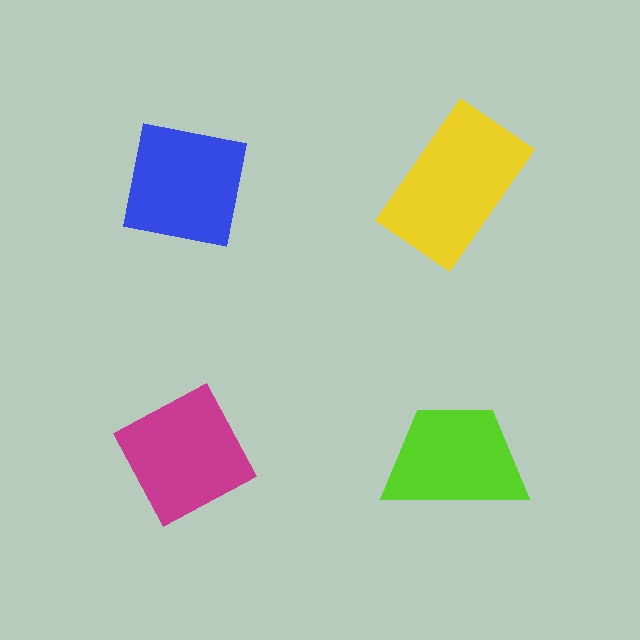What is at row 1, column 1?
A blue square.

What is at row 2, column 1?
A magenta diamond.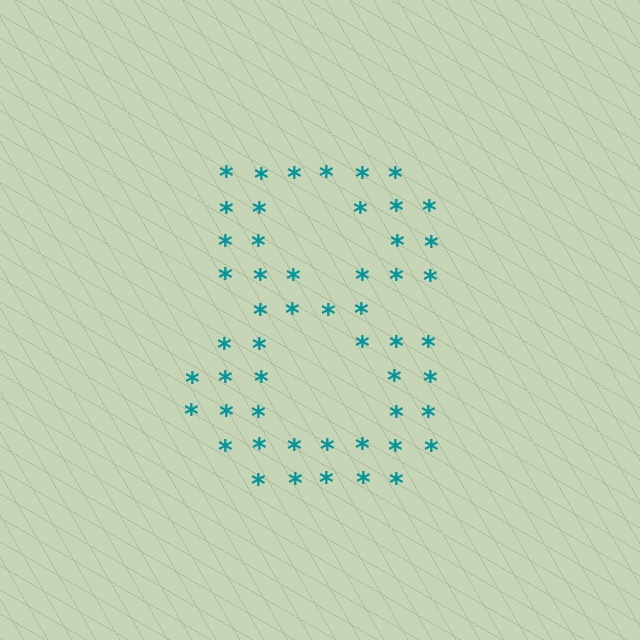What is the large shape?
The large shape is the digit 8.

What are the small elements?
The small elements are asterisks.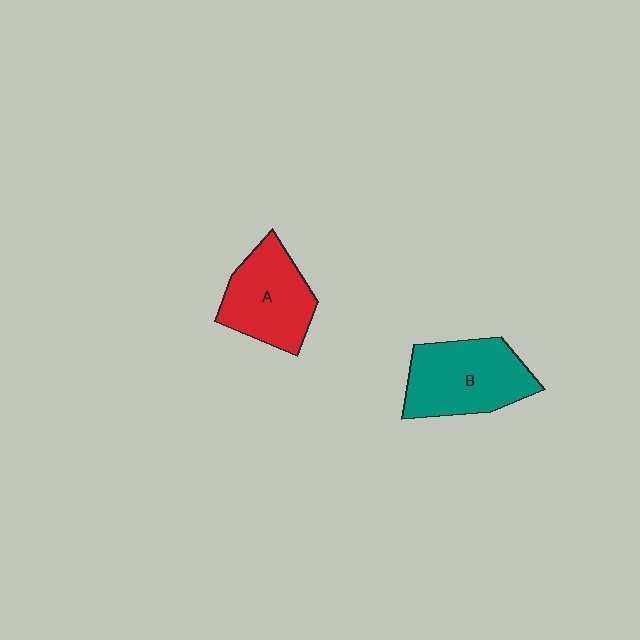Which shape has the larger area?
Shape B (teal).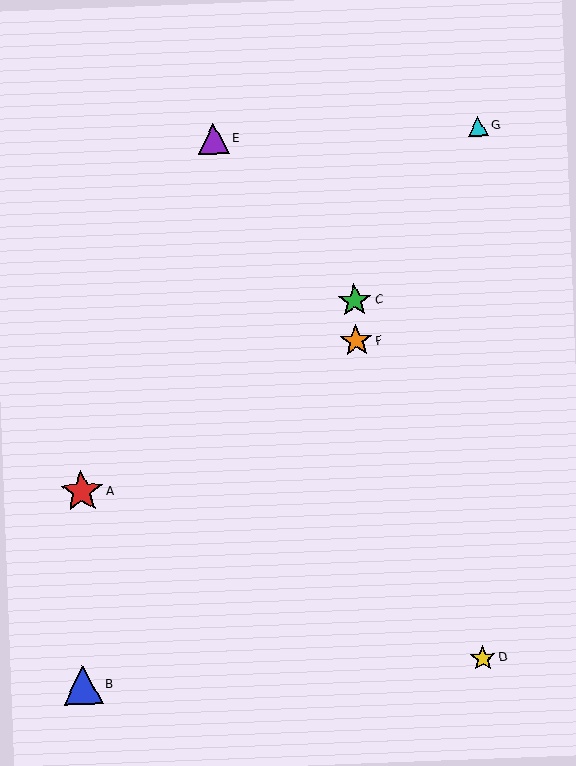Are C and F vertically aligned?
Yes, both are at x≈355.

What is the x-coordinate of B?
Object B is at x≈83.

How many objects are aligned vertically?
2 objects (C, F) are aligned vertically.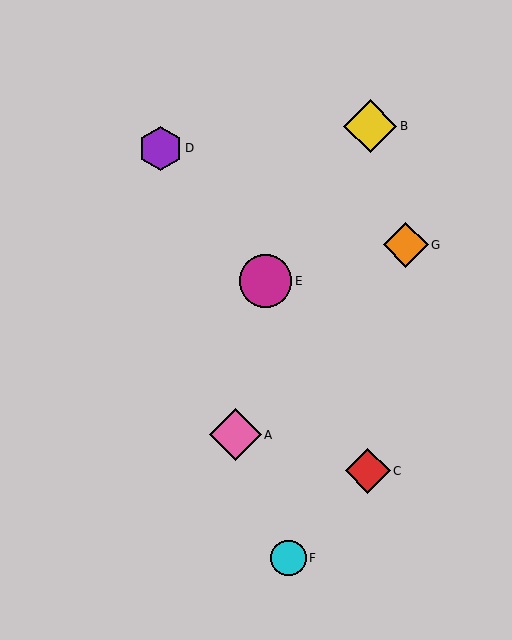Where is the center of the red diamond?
The center of the red diamond is at (368, 471).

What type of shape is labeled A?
Shape A is a pink diamond.